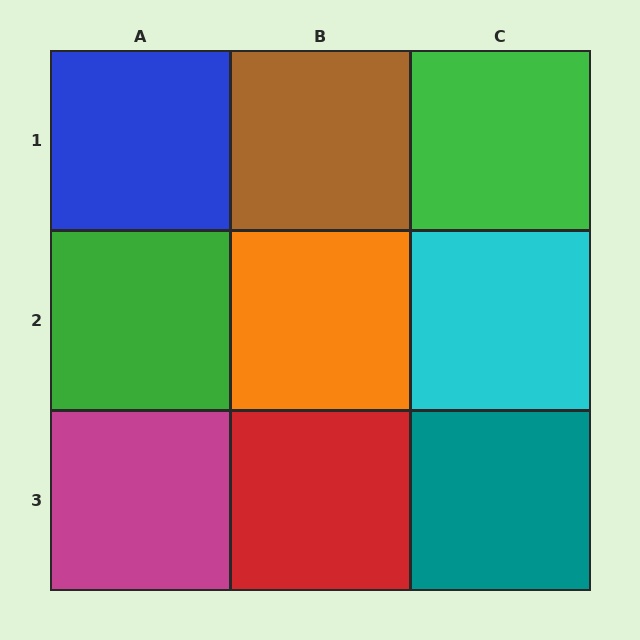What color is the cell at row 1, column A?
Blue.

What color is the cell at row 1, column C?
Green.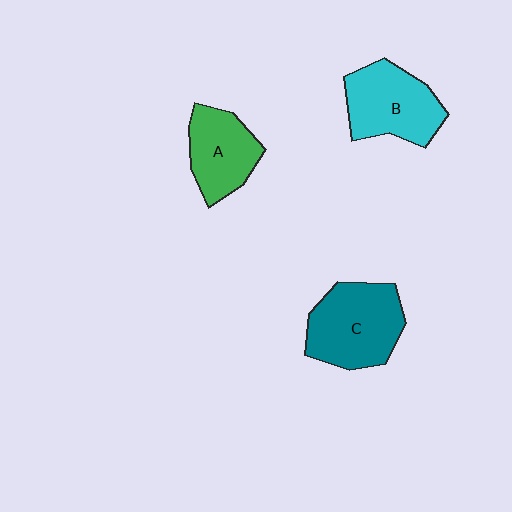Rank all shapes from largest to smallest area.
From largest to smallest: C (teal), B (cyan), A (green).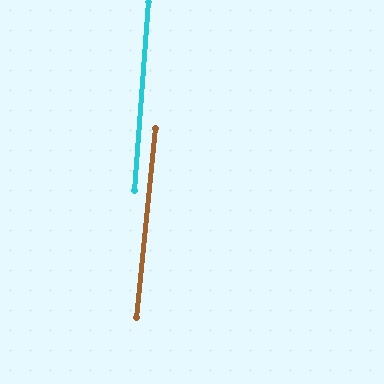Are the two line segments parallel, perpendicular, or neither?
Parallel — their directions differ by only 1.6°.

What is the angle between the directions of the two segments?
Approximately 2 degrees.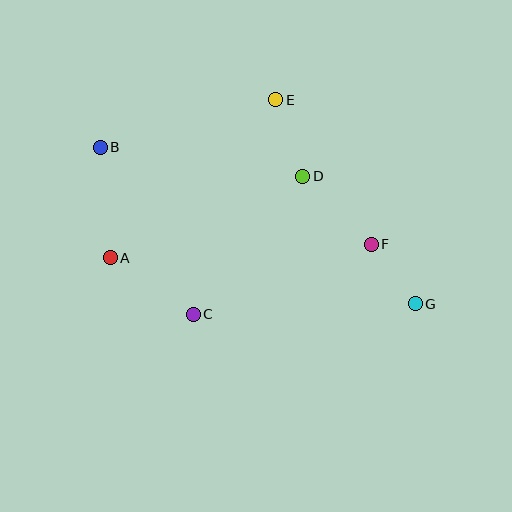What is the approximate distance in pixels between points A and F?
The distance between A and F is approximately 261 pixels.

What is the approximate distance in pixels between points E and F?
The distance between E and F is approximately 173 pixels.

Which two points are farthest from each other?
Points B and G are farthest from each other.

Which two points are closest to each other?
Points F and G are closest to each other.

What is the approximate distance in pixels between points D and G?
The distance between D and G is approximately 170 pixels.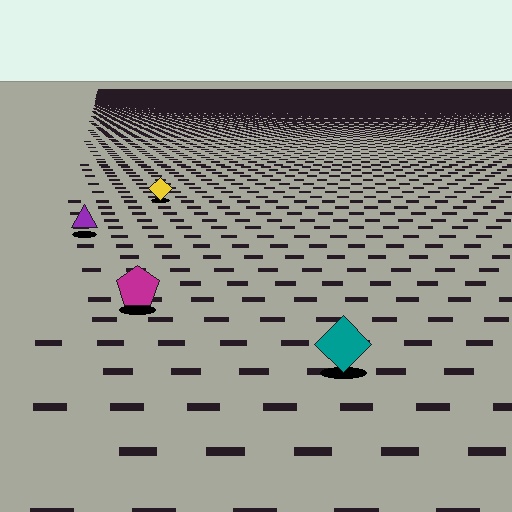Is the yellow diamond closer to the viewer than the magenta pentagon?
No. The magenta pentagon is closer — you can tell from the texture gradient: the ground texture is coarser near it.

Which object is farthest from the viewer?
The yellow diamond is farthest from the viewer. It appears smaller and the ground texture around it is denser.